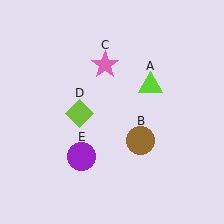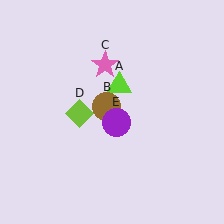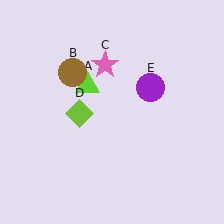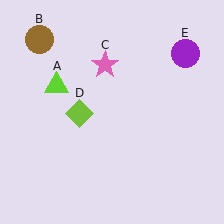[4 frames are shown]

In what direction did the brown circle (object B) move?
The brown circle (object B) moved up and to the left.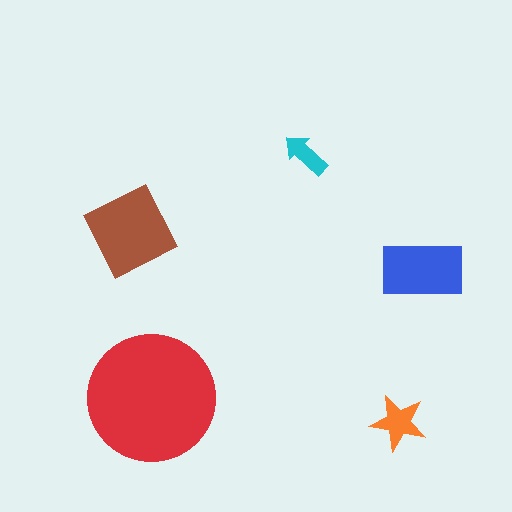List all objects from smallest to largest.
The cyan arrow, the orange star, the blue rectangle, the brown diamond, the red circle.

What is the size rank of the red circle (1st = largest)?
1st.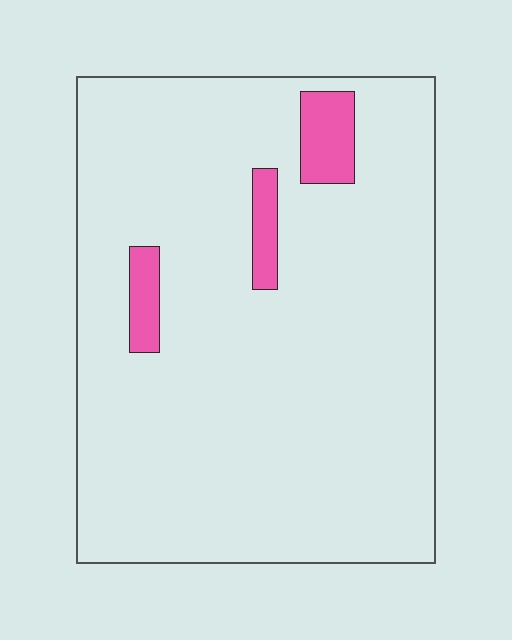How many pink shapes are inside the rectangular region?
3.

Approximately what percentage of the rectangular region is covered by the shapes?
Approximately 5%.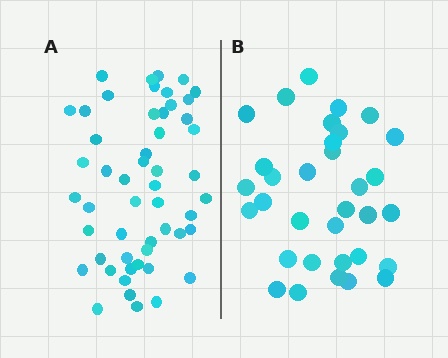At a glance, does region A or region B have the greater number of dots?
Region A (the left region) has more dots.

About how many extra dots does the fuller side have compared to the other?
Region A has approximately 20 more dots than region B.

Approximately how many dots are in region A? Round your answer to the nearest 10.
About 50 dots. (The exact count is 52, which rounds to 50.)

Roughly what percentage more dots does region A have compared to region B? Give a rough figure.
About 60% more.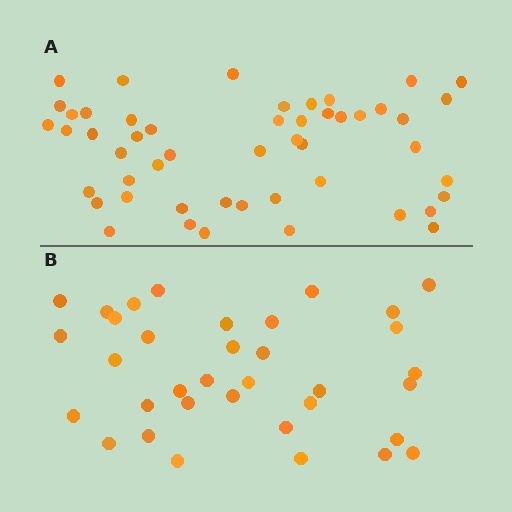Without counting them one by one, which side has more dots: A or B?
Region A (the top region) has more dots.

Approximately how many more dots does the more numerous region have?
Region A has approximately 15 more dots than region B.